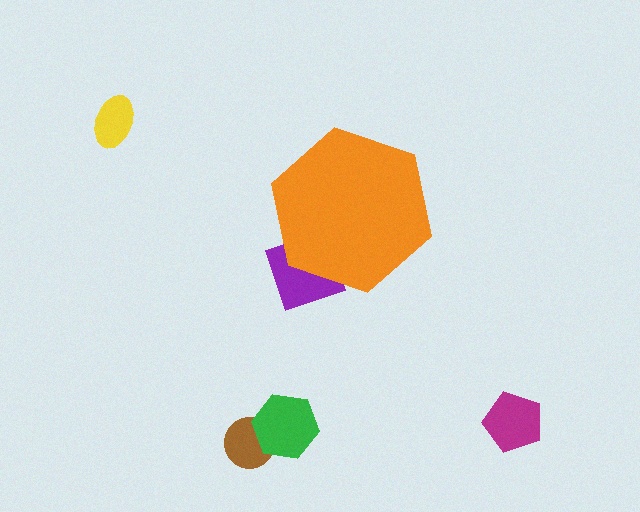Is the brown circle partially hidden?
No, the brown circle is fully visible.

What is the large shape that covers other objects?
An orange hexagon.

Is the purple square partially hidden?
Yes, the purple square is partially hidden behind the orange hexagon.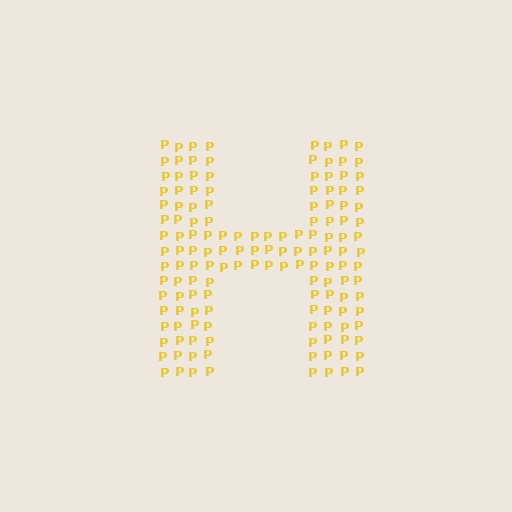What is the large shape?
The large shape is the letter H.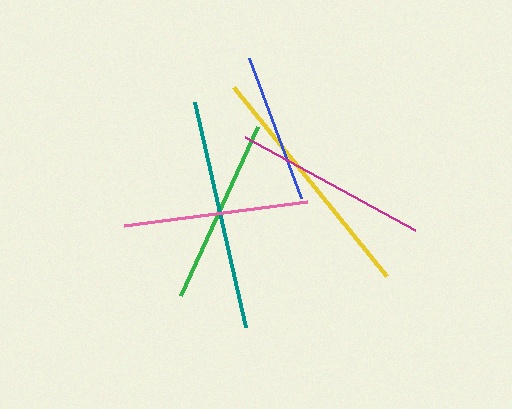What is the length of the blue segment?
The blue segment is approximately 149 pixels long.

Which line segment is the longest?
The yellow line is the longest at approximately 242 pixels.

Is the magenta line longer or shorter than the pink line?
The magenta line is longer than the pink line.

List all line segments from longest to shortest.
From longest to shortest: yellow, teal, magenta, green, pink, blue.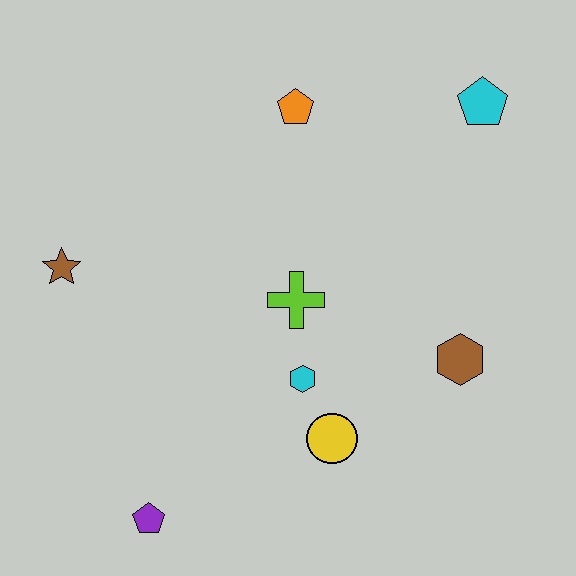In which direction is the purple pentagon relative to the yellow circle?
The purple pentagon is to the left of the yellow circle.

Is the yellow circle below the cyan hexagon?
Yes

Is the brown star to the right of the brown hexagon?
No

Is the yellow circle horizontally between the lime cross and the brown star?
No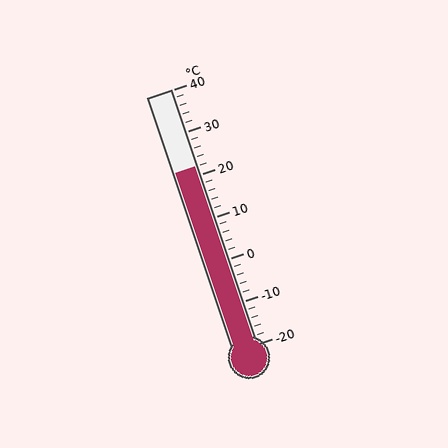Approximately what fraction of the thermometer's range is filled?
The thermometer is filled to approximately 70% of its range.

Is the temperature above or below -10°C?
The temperature is above -10°C.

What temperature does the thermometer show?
The thermometer shows approximately 22°C.